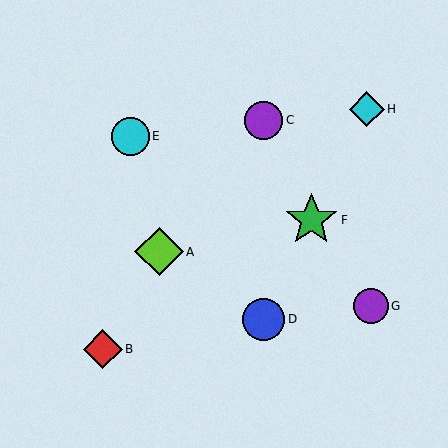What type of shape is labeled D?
Shape D is a blue circle.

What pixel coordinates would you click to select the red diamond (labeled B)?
Click at (103, 349) to select the red diamond B.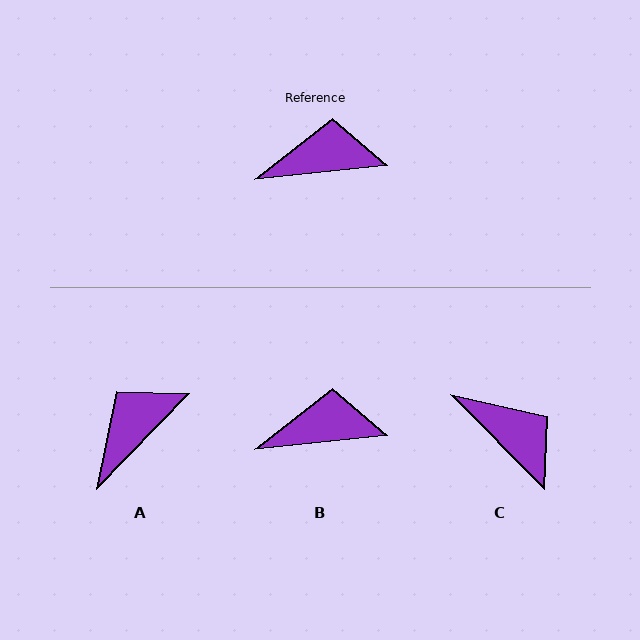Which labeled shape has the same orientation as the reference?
B.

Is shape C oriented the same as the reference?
No, it is off by about 51 degrees.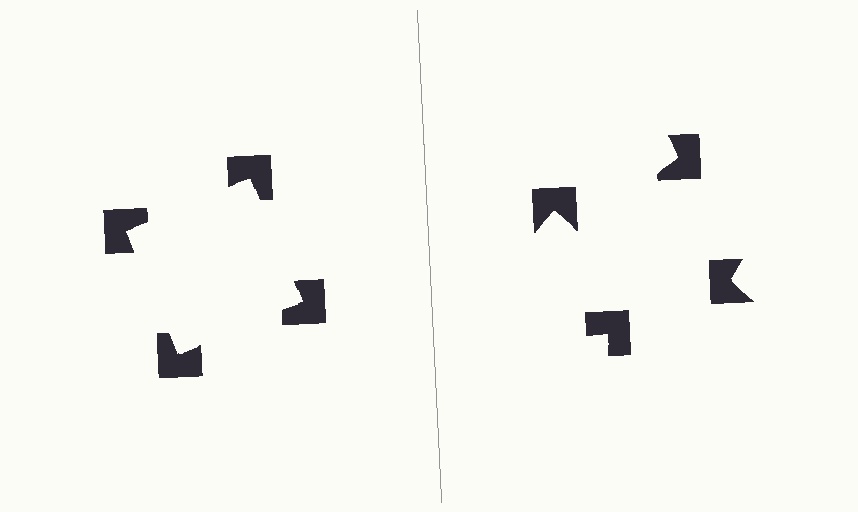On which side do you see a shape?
An illusory square appears on the left side. On the right side the wedge cuts are rotated, so no coherent shape forms.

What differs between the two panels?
The notched squares are positioned identically on both sides; only the wedge orientations differ. On the left they align to a square; on the right they are misaligned.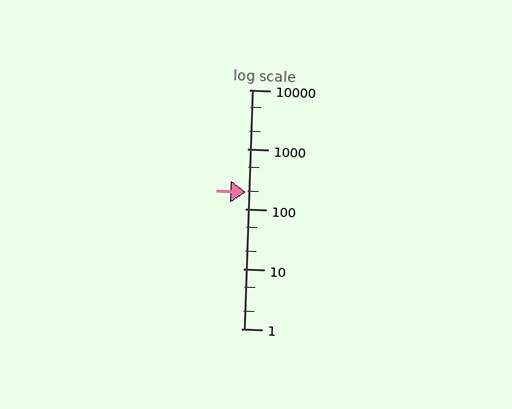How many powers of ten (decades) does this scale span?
The scale spans 4 decades, from 1 to 10000.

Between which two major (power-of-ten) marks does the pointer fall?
The pointer is between 100 and 1000.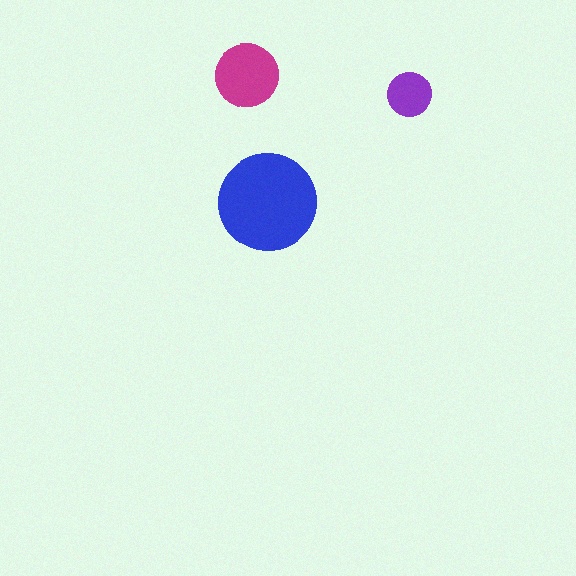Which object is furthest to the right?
The purple circle is rightmost.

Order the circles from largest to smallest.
the blue one, the magenta one, the purple one.